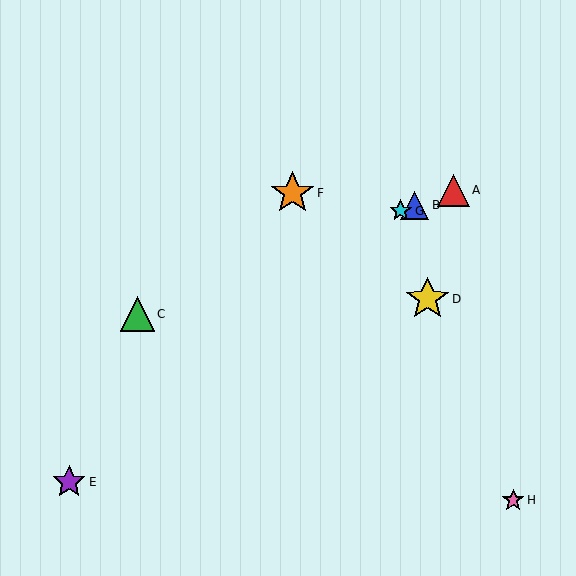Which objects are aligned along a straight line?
Objects A, B, C, G are aligned along a straight line.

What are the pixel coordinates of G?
Object G is at (401, 211).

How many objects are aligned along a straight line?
4 objects (A, B, C, G) are aligned along a straight line.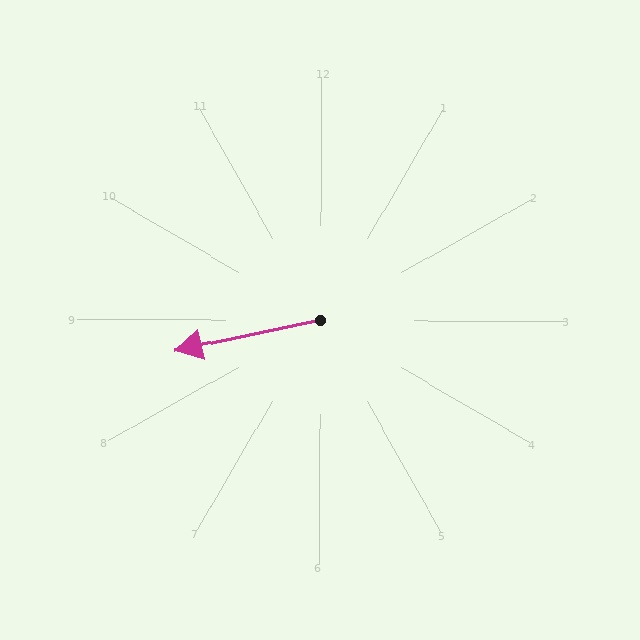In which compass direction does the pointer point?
West.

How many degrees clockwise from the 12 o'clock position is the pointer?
Approximately 258 degrees.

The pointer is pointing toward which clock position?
Roughly 9 o'clock.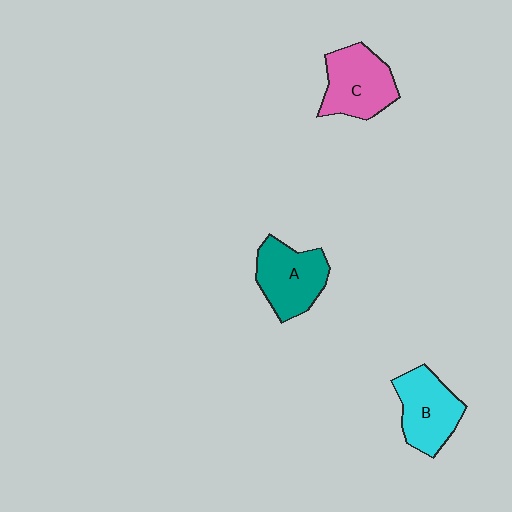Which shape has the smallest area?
Shape B (cyan).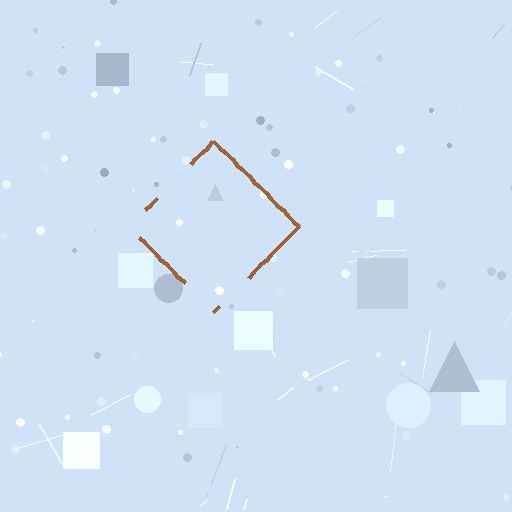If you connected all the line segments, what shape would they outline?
They would outline a diamond.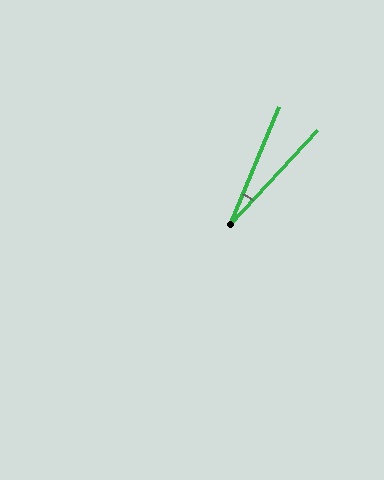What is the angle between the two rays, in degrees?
Approximately 20 degrees.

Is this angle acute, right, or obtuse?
It is acute.